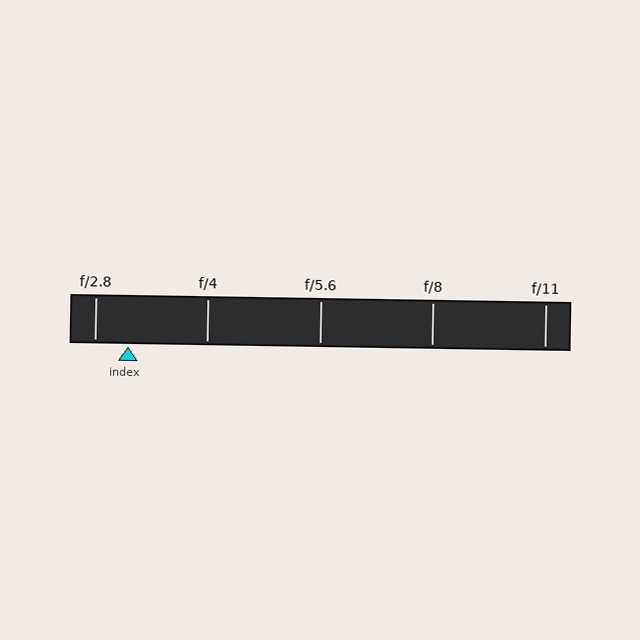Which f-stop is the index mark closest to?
The index mark is closest to f/2.8.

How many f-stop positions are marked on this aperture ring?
There are 5 f-stop positions marked.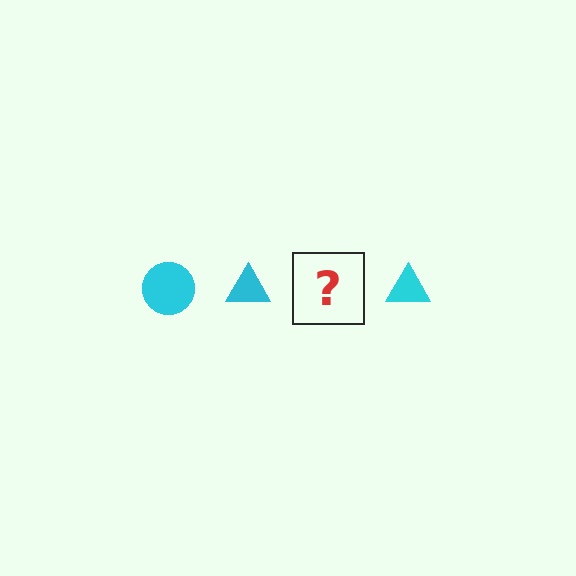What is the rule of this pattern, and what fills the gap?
The rule is that the pattern cycles through circle, triangle shapes in cyan. The gap should be filled with a cyan circle.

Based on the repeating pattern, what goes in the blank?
The blank should be a cyan circle.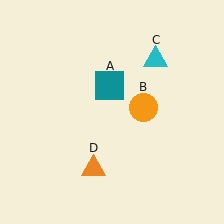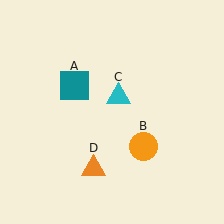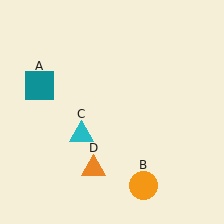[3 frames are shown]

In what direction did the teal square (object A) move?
The teal square (object A) moved left.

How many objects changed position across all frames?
3 objects changed position: teal square (object A), orange circle (object B), cyan triangle (object C).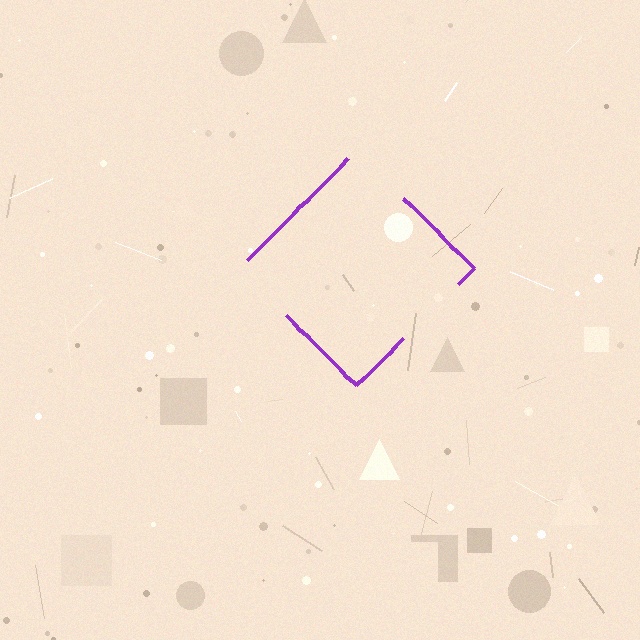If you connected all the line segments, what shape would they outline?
They would outline a diamond.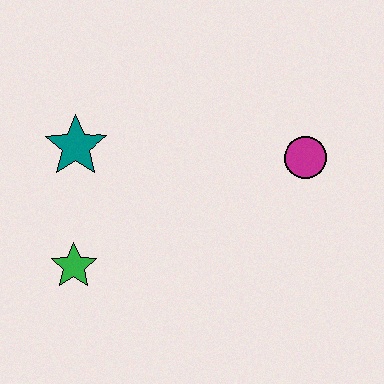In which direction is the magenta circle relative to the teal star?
The magenta circle is to the right of the teal star.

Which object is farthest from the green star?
The magenta circle is farthest from the green star.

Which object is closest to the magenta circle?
The teal star is closest to the magenta circle.